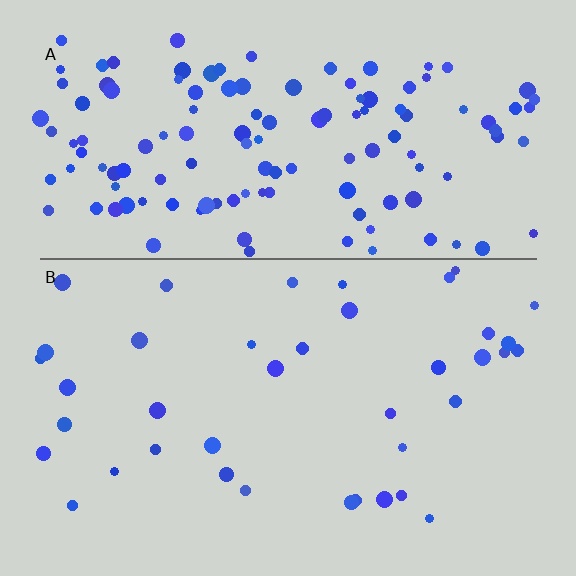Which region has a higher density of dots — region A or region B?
A (the top).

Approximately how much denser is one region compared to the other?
Approximately 3.4× — region A over region B.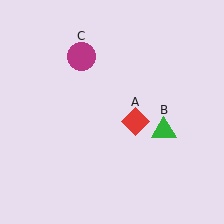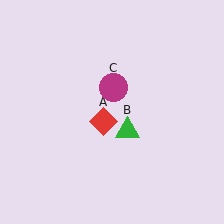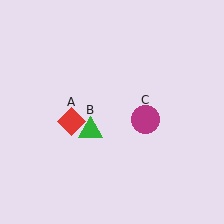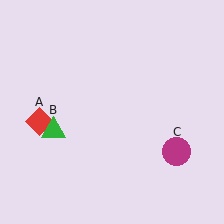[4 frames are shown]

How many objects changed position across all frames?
3 objects changed position: red diamond (object A), green triangle (object B), magenta circle (object C).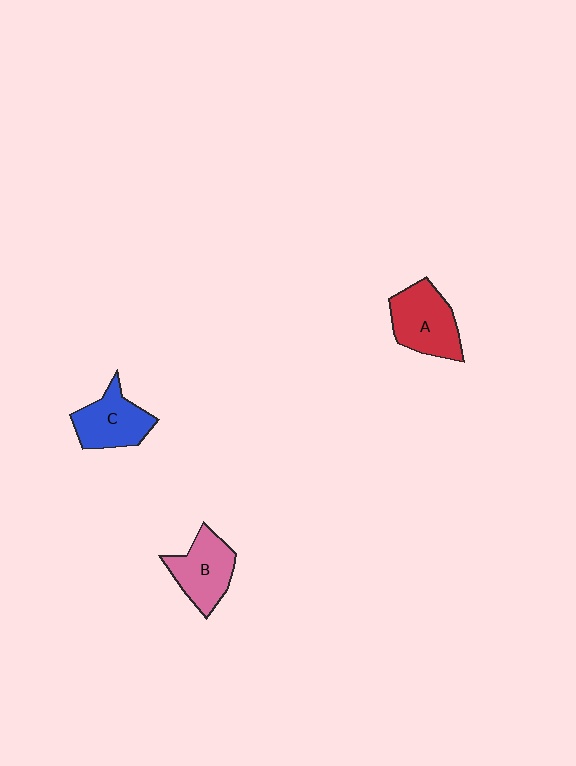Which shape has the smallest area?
Shape C (blue).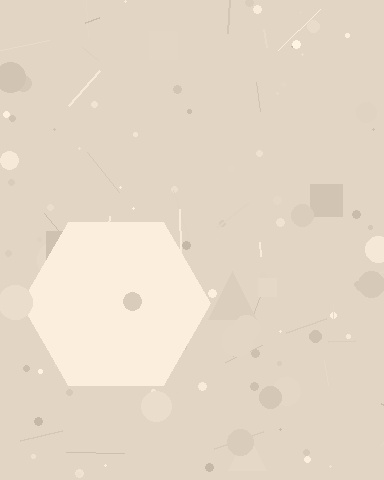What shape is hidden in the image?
A hexagon is hidden in the image.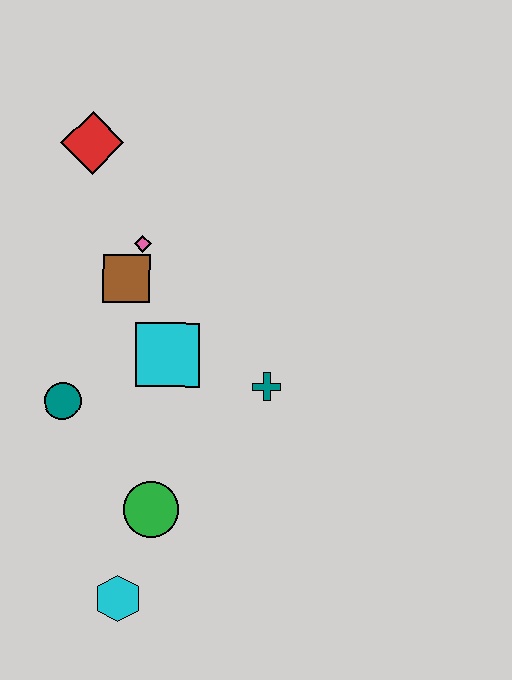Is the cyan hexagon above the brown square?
No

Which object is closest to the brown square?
The pink diamond is closest to the brown square.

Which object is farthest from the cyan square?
The cyan hexagon is farthest from the cyan square.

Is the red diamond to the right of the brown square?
No